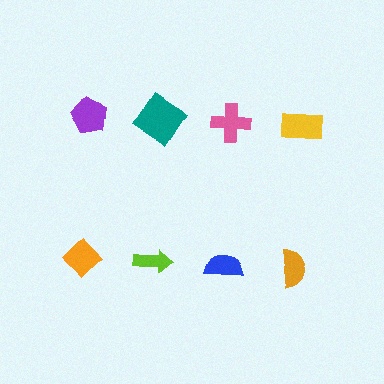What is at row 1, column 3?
A pink cross.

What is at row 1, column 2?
A teal diamond.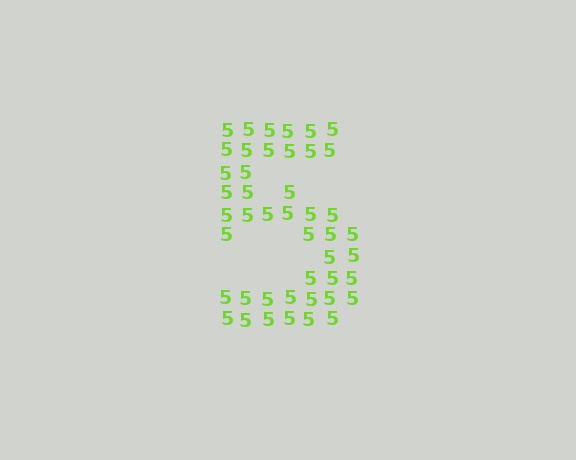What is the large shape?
The large shape is the digit 5.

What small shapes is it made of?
It is made of small digit 5's.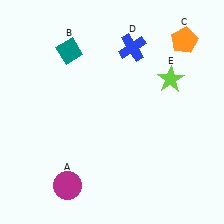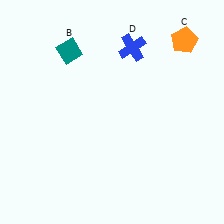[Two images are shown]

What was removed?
The lime star (E), the magenta circle (A) were removed in Image 2.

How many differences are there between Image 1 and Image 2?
There are 2 differences between the two images.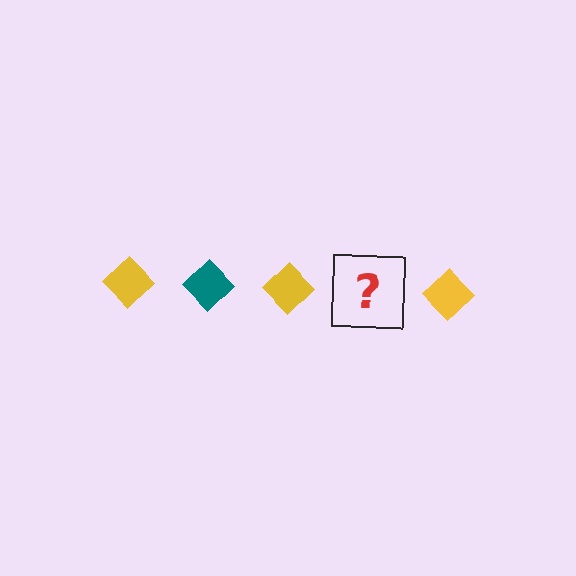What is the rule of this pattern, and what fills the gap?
The rule is that the pattern cycles through yellow, teal diamonds. The gap should be filled with a teal diamond.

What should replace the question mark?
The question mark should be replaced with a teal diamond.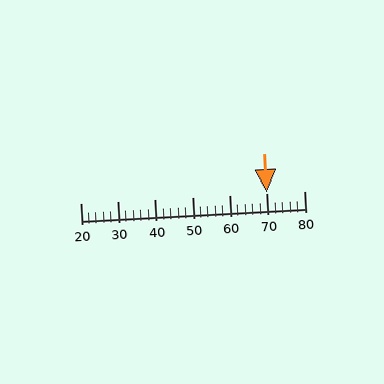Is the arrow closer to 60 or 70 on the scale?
The arrow is closer to 70.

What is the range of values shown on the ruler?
The ruler shows values from 20 to 80.